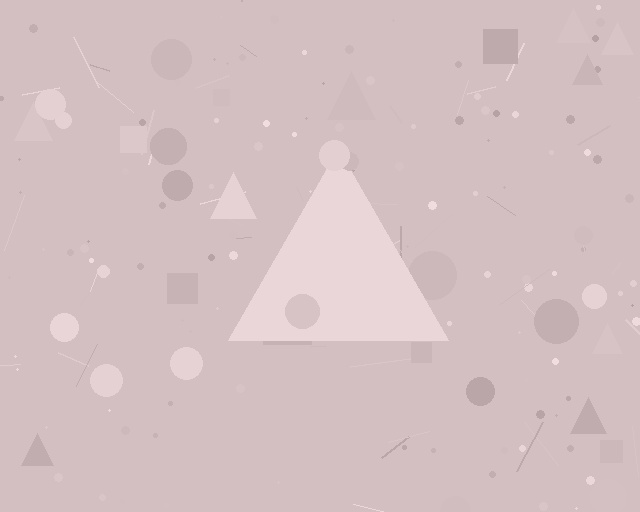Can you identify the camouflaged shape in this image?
The camouflaged shape is a triangle.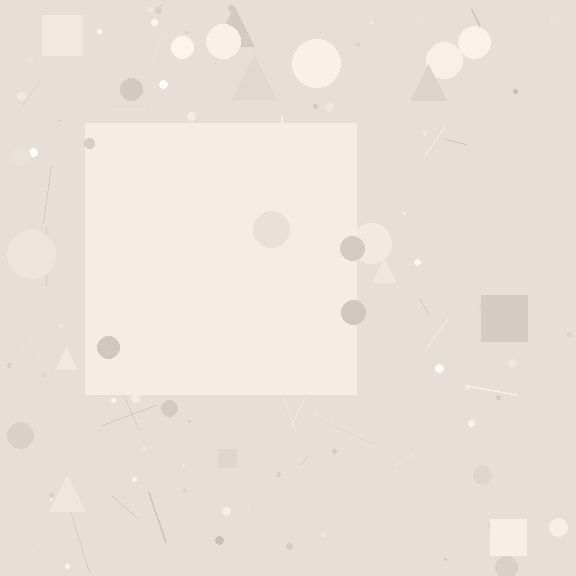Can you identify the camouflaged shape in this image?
The camouflaged shape is a square.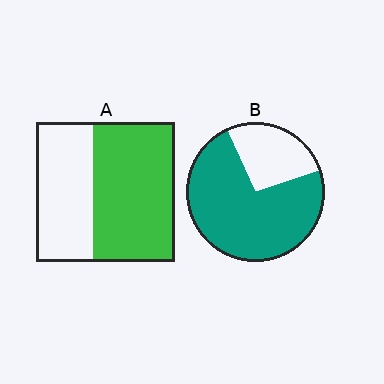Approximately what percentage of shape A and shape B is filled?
A is approximately 60% and B is approximately 75%.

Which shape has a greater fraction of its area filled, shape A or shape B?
Shape B.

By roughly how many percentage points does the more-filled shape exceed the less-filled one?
By roughly 15 percentage points (B over A).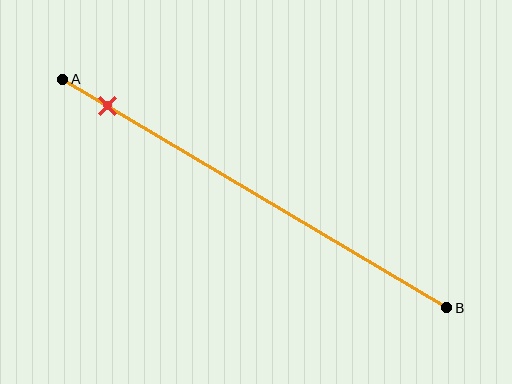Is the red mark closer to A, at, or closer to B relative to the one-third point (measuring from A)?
The red mark is closer to point A than the one-third point of segment AB.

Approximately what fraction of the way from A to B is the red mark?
The red mark is approximately 10% of the way from A to B.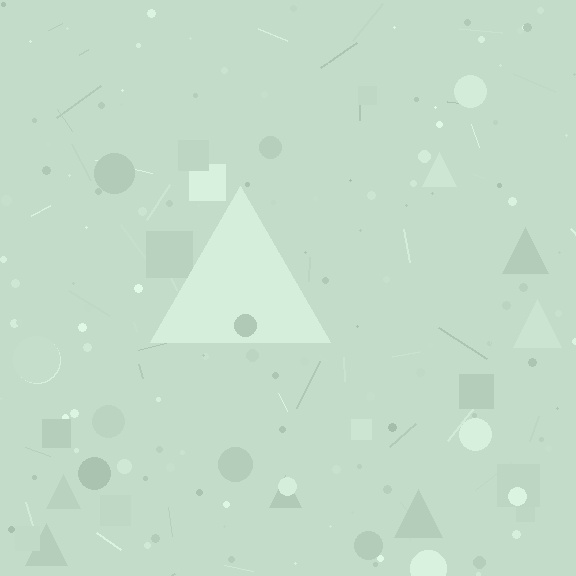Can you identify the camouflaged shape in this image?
The camouflaged shape is a triangle.